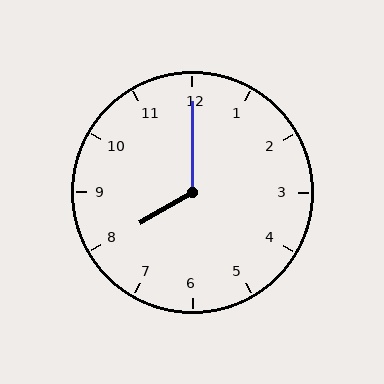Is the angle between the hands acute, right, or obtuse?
It is obtuse.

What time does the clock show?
8:00.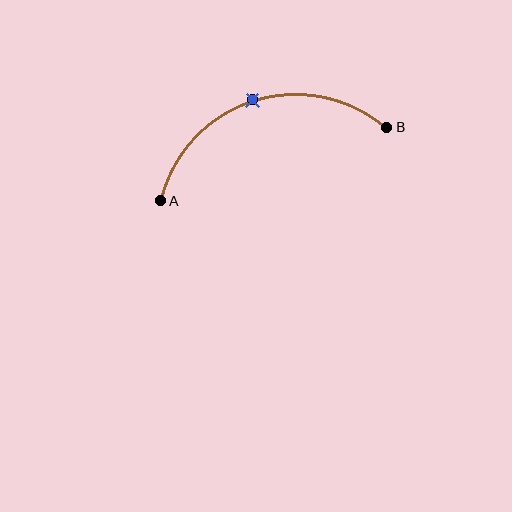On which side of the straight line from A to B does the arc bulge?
The arc bulges above the straight line connecting A and B.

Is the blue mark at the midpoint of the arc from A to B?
Yes. The blue mark lies on the arc at equal arc-length from both A and B — it is the arc midpoint.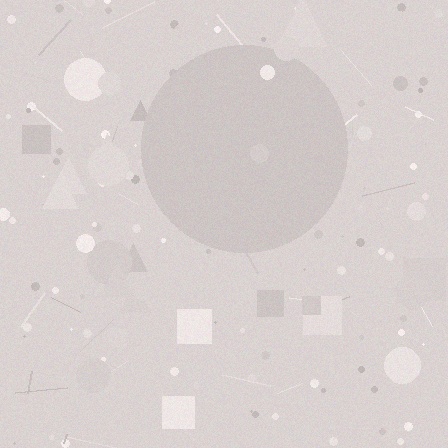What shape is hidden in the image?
A circle is hidden in the image.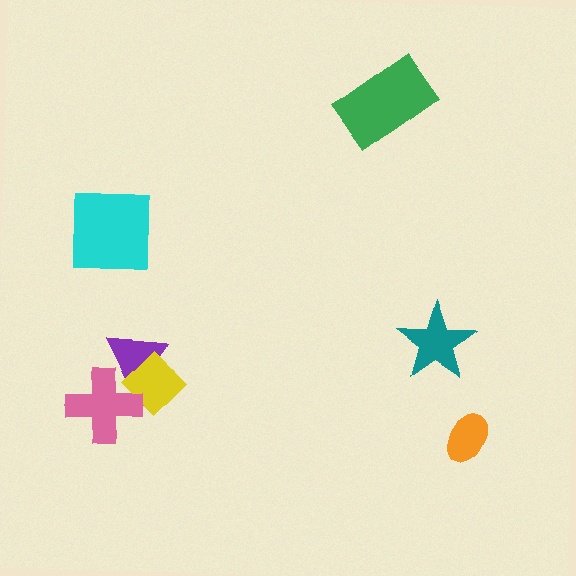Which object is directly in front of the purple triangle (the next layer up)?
The yellow diamond is directly in front of the purple triangle.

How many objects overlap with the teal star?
0 objects overlap with the teal star.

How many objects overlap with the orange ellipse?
0 objects overlap with the orange ellipse.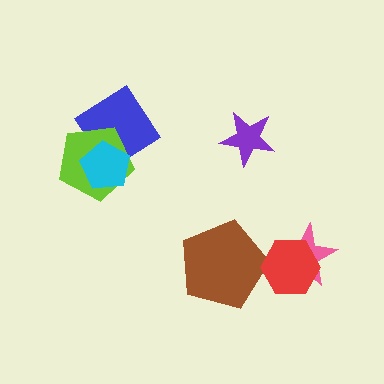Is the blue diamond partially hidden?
Yes, it is partially covered by another shape.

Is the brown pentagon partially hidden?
Yes, it is partially covered by another shape.